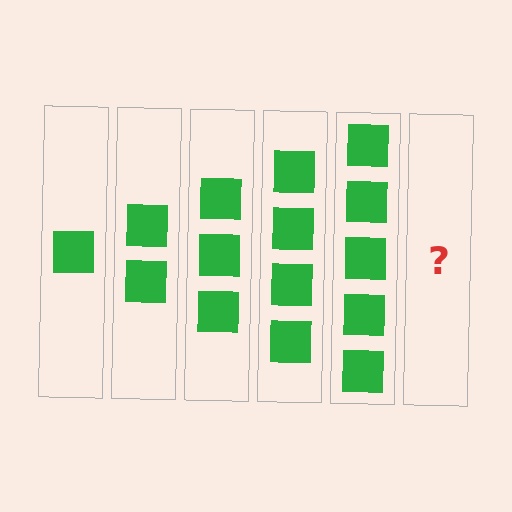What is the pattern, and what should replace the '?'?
The pattern is that each step adds one more square. The '?' should be 6 squares.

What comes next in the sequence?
The next element should be 6 squares.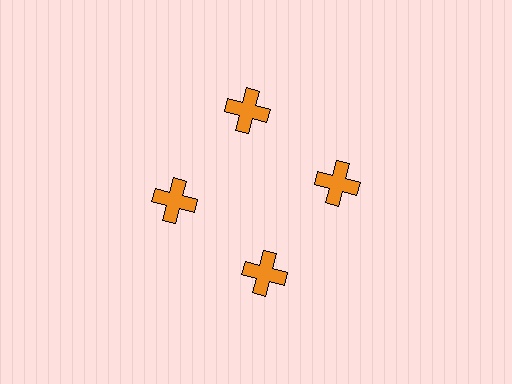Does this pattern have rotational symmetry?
Yes, this pattern has 4-fold rotational symmetry. It looks the same after rotating 90 degrees around the center.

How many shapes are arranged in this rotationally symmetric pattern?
There are 4 shapes, arranged in 4 groups of 1.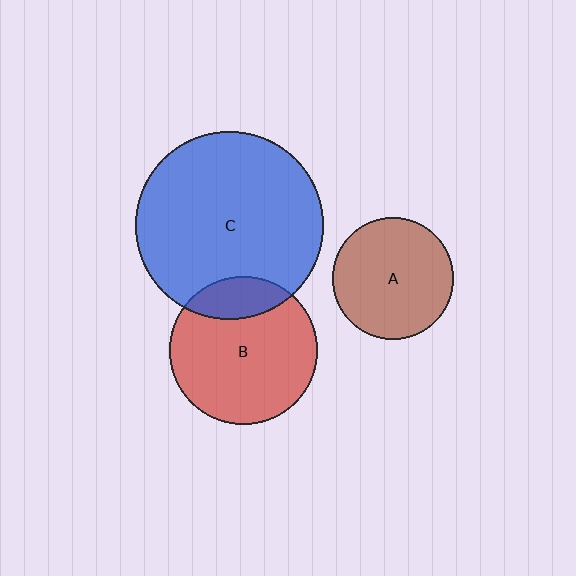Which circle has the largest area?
Circle C (blue).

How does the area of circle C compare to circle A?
Approximately 2.4 times.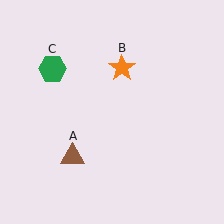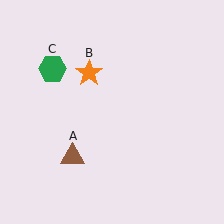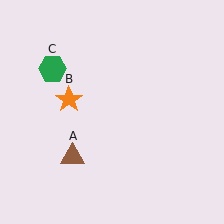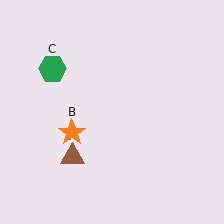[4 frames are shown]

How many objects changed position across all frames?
1 object changed position: orange star (object B).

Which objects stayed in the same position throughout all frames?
Brown triangle (object A) and green hexagon (object C) remained stationary.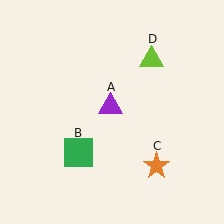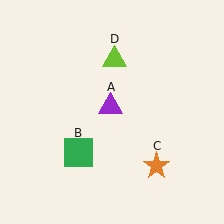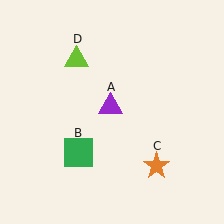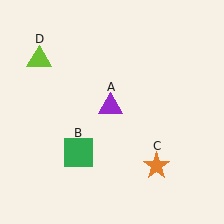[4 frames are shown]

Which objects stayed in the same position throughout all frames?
Purple triangle (object A) and green square (object B) and orange star (object C) remained stationary.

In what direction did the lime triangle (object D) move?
The lime triangle (object D) moved left.